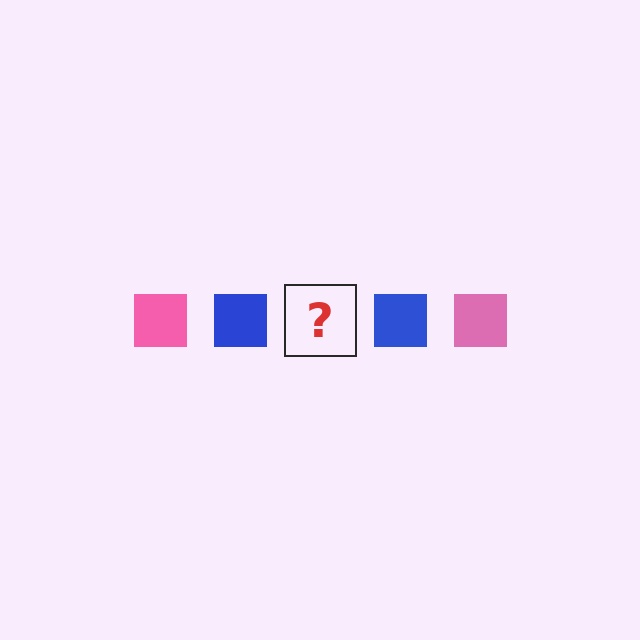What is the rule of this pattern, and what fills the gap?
The rule is that the pattern cycles through pink, blue squares. The gap should be filled with a pink square.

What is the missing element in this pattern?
The missing element is a pink square.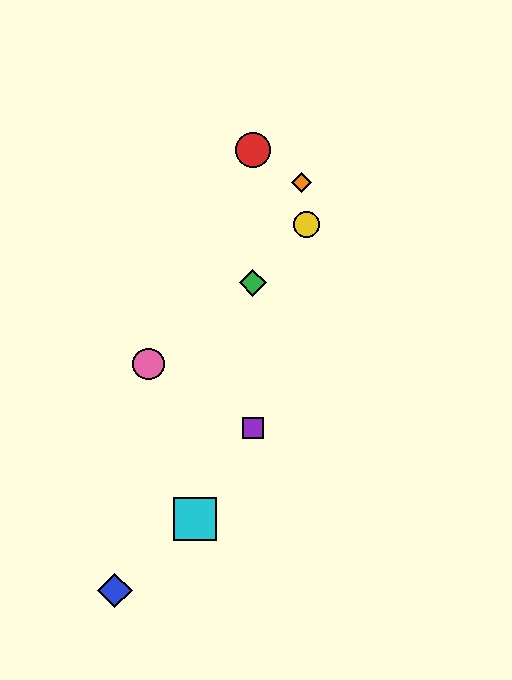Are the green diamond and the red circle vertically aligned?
Yes, both are at x≈253.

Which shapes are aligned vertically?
The red circle, the green diamond, the purple square are aligned vertically.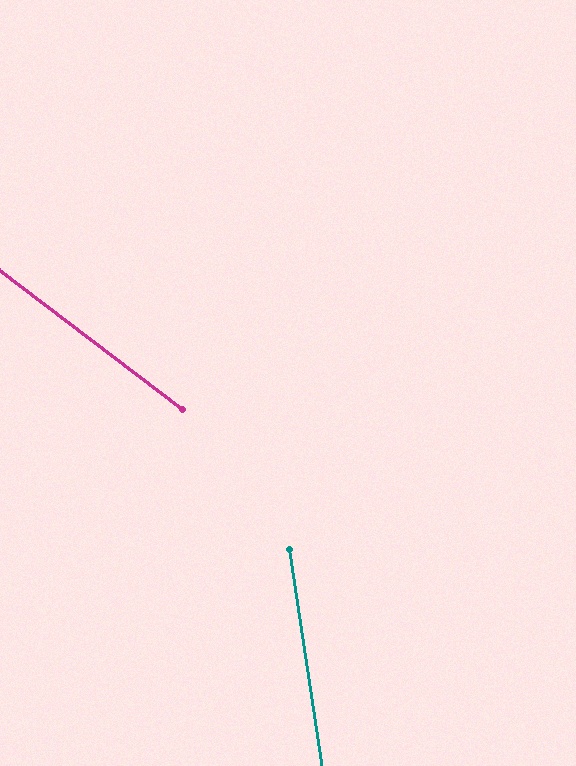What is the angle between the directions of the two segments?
Approximately 44 degrees.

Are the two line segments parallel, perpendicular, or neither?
Neither parallel nor perpendicular — they differ by about 44°.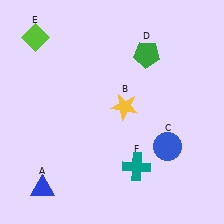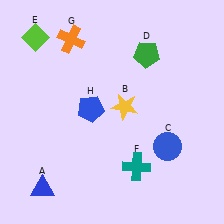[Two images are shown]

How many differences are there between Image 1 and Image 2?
There are 2 differences between the two images.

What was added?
An orange cross (G), a blue pentagon (H) were added in Image 2.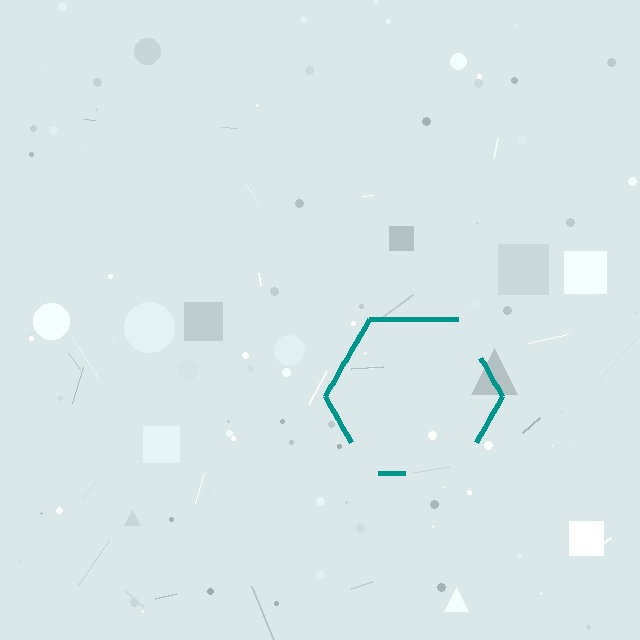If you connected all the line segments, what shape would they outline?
They would outline a hexagon.